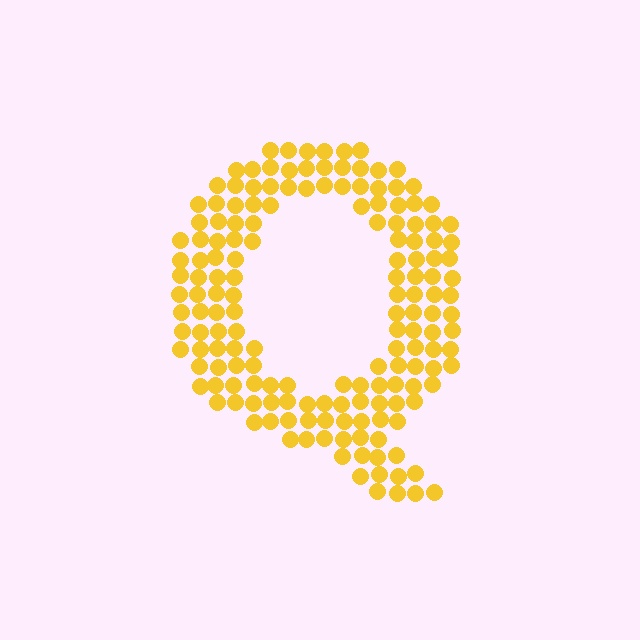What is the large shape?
The large shape is the letter Q.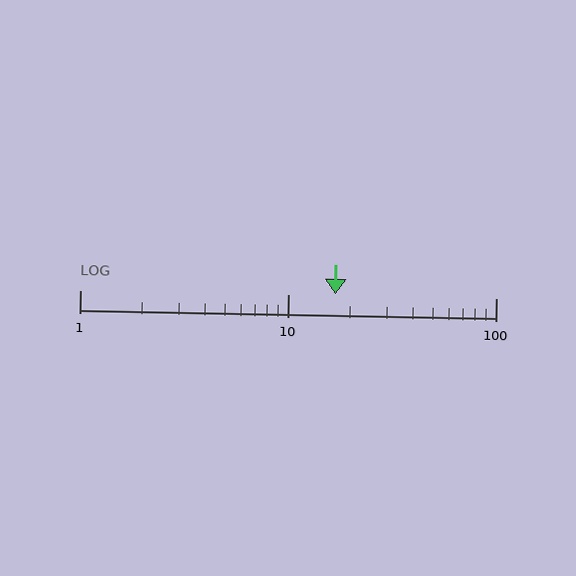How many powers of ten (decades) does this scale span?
The scale spans 2 decades, from 1 to 100.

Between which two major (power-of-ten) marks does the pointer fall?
The pointer is between 10 and 100.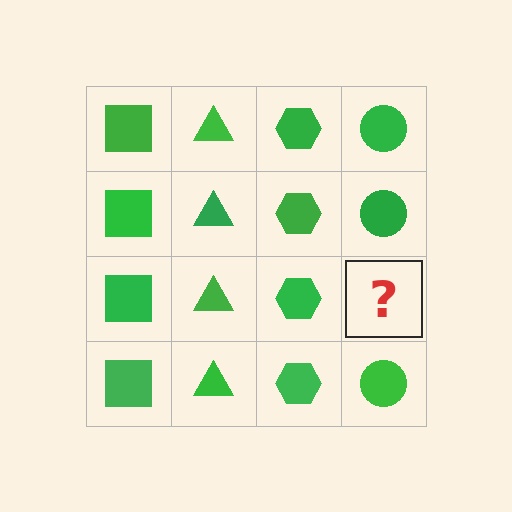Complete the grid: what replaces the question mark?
The question mark should be replaced with a green circle.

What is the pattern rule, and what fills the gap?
The rule is that each column has a consistent shape. The gap should be filled with a green circle.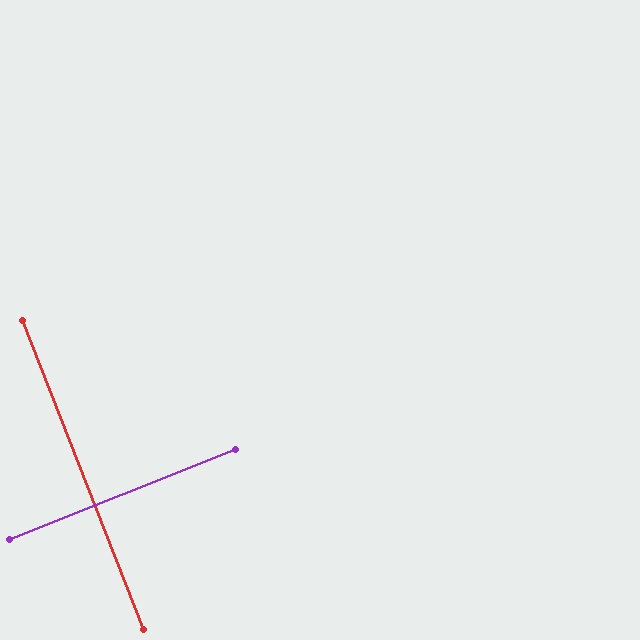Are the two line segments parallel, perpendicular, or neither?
Perpendicular — they meet at approximately 90°.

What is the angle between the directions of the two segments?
Approximately 90 degrees.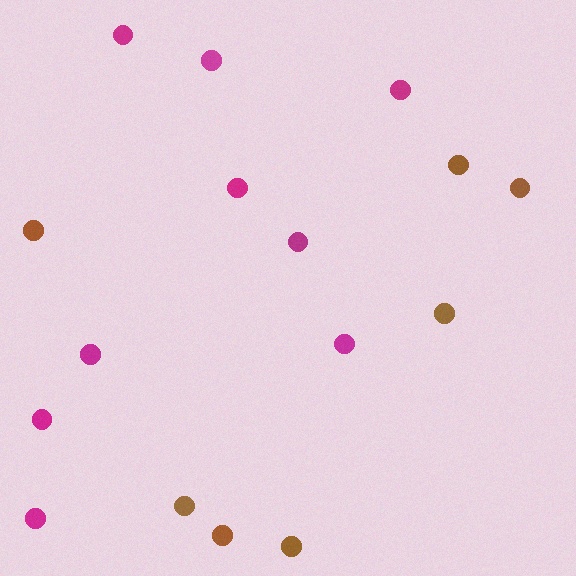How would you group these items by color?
There are 2 groups: one group of brown circles (7) and one group of magenta circles (9).